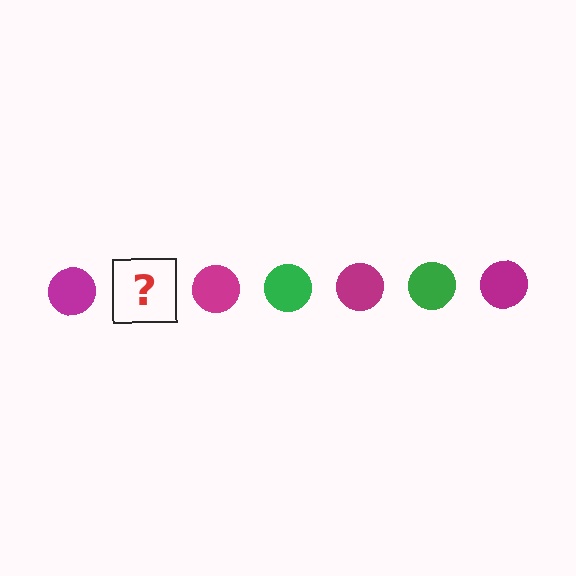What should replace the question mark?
The question mark should be replaced with a green circle.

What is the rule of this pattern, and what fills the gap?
The rule is that the pattern cycles through magenta, green circles. The gap should be filled with a green circle.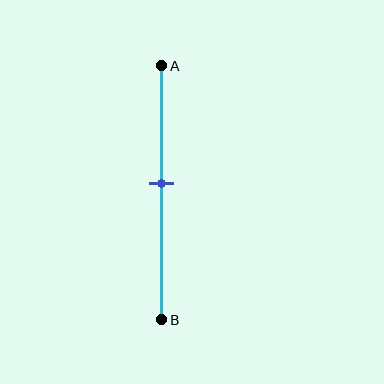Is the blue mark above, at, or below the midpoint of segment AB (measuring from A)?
The blue mark is above the midpoint of segment AB.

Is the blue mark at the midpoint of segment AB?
No, the mark is at about 45% from A, not at the 50% midpoint.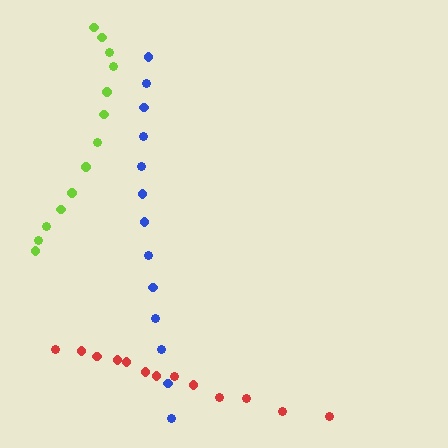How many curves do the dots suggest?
There are 3 distinct paths.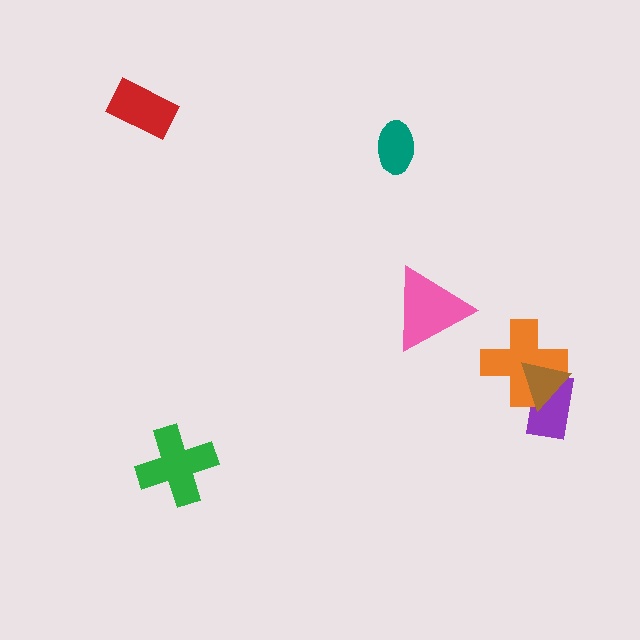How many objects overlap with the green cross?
0 objects overlap with the green cross.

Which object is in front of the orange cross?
The brown triangle is in front of the orange cross.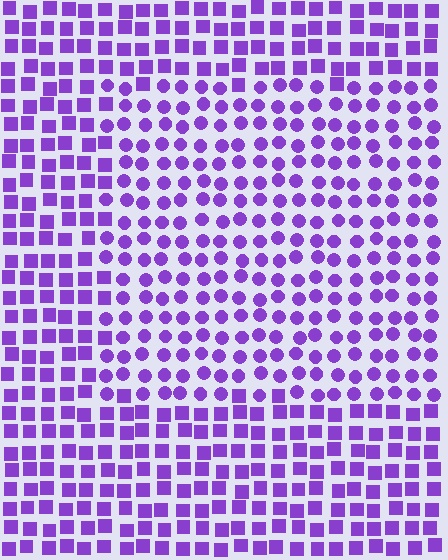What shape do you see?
I see a rectangle.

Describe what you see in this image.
The image is filled with small purple elements arranged in a uniform grid. A rectangle-shaped region contains circles, while the surrounding area contains squares. The boundary is defined purely by the change in element shape.